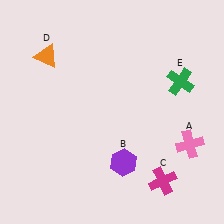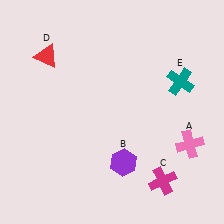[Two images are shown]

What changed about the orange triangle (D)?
In Image 1, D is orange. In Image 2, it changed to red.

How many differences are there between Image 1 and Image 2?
There are 2 differences between the two images.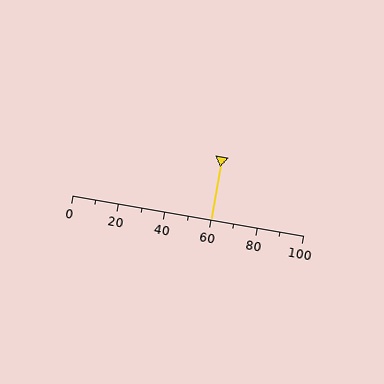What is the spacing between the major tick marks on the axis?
The major ticks are spaced 20 apart.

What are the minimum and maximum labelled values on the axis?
The axis runs from 0 to 100.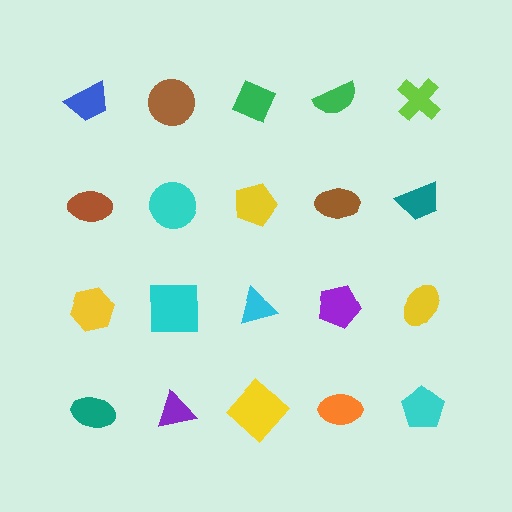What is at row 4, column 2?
A purple triangle.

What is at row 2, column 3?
A yellow pentagon.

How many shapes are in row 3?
5 shapes.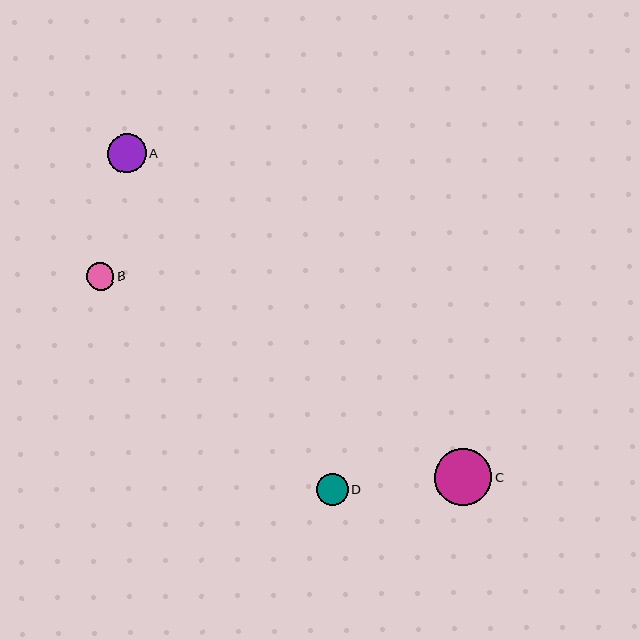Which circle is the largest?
Circle C is the largest with a size of approximately 57 pixels.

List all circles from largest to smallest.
From largest to smallest: C, A, D, B.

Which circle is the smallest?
Circle B is the smallest with a size of approximately 28 pixels.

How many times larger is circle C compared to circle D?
Circle C is approximately 1.8 times the size of circle D.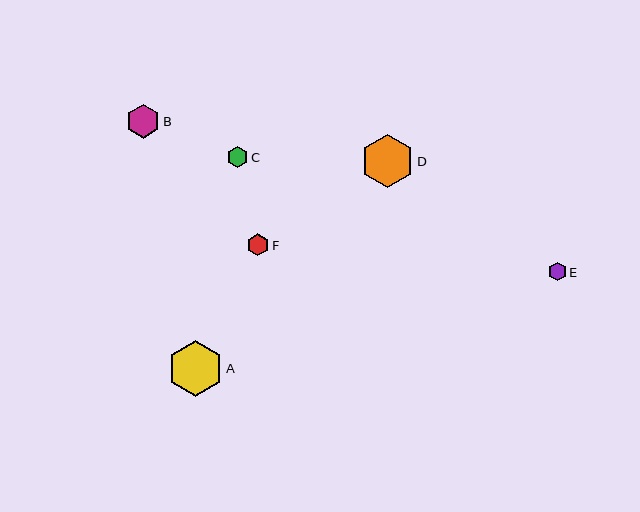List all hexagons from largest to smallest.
From largest to smallest: A, D, B, F, C, E.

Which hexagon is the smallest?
Hexagon E is the smallest with a size of approximately 19 pixels.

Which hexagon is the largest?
Hexagon A is the largest with a size of approximately 55 pixels.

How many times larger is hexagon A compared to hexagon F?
Hexagon A is approximately 2.5 times the size of hexagon F.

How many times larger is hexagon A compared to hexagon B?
Hexagon A is approximately 1.6 times the size of hexagon B.